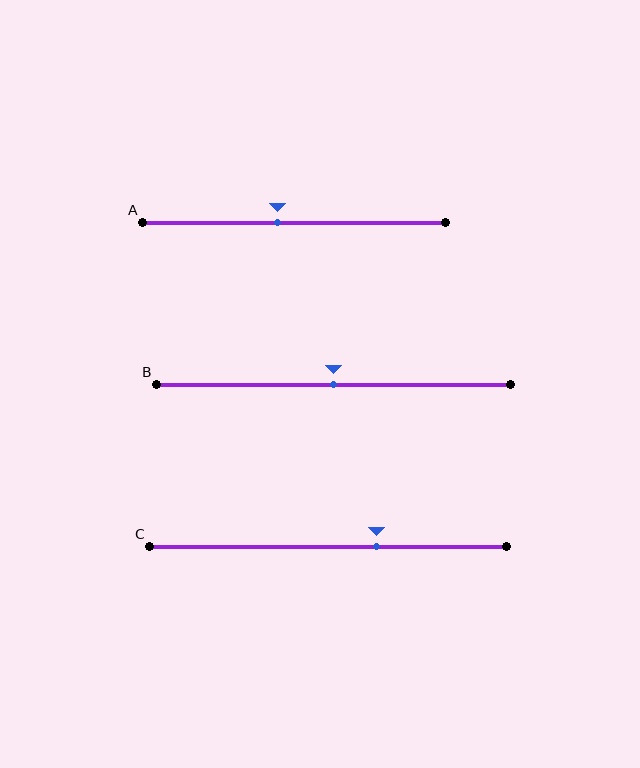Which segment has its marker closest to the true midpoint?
Segment B has its marker closest to the true midpoint.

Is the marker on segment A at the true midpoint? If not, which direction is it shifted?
No, the marker on segment A is shifted to the left by about 6% of the segment length.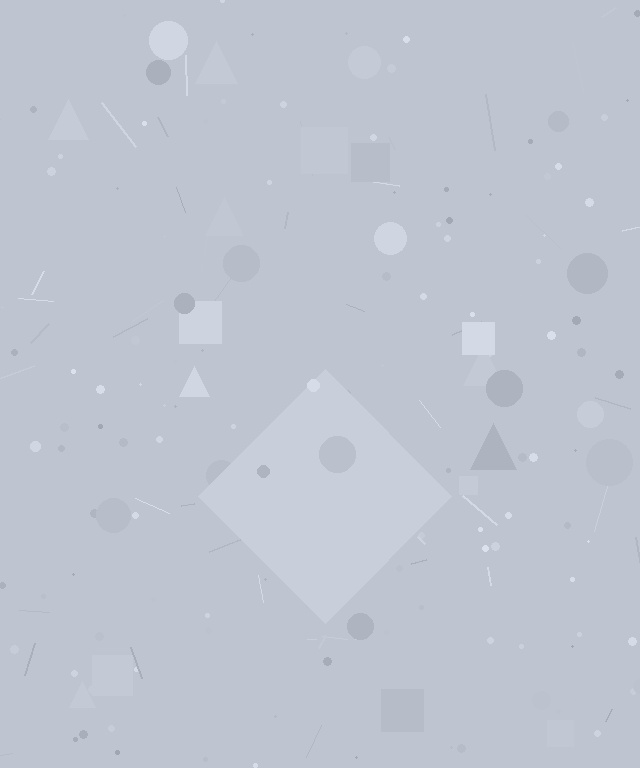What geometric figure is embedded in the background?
A diamond is embedded in the background.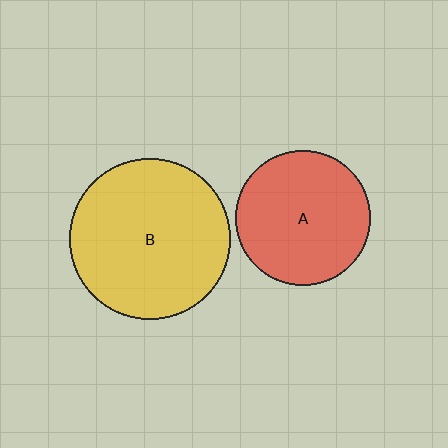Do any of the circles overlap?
No, none of the circles overlap.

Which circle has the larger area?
Circle B (yellow).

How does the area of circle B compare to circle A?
Approximately 1.4 times.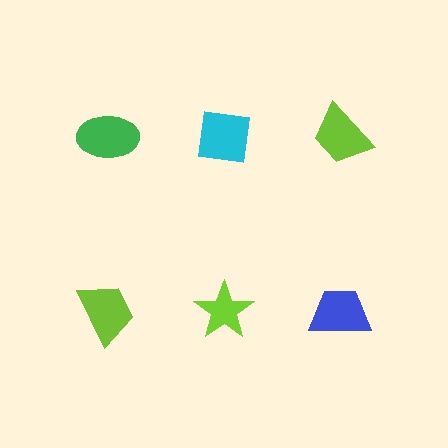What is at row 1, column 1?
A green ellipse.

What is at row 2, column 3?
A blue trapezoid.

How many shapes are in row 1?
3 shapes.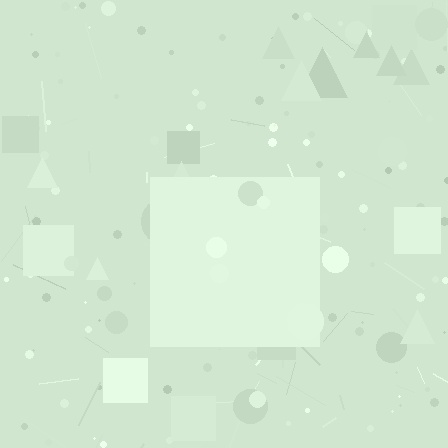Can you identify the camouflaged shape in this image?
The camouflaged shape is a square.